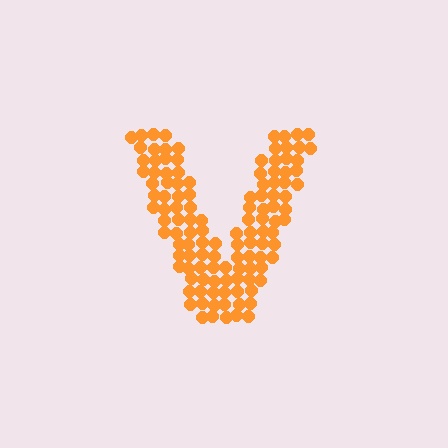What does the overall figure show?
The overall figure shows the letter V.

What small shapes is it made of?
It is made of small circles.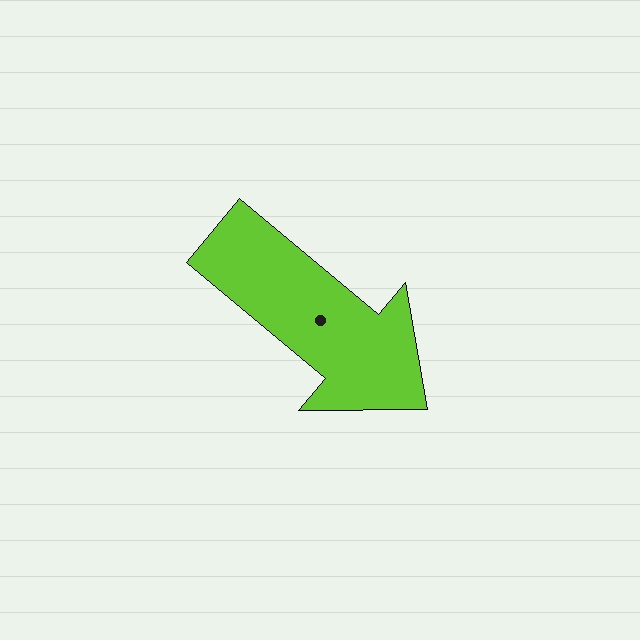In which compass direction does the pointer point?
Southeast.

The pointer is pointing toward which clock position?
Roughly 4 o'clock.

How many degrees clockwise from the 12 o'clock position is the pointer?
Approximately 130 degrees.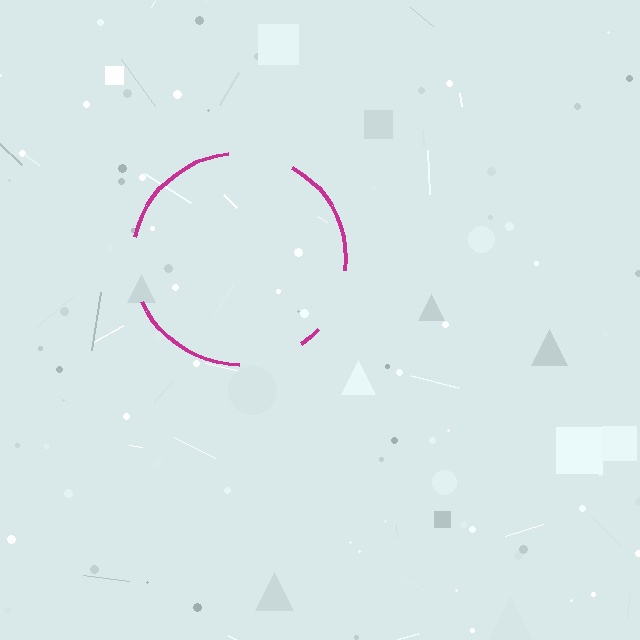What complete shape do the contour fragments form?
The contour fragments form a circle.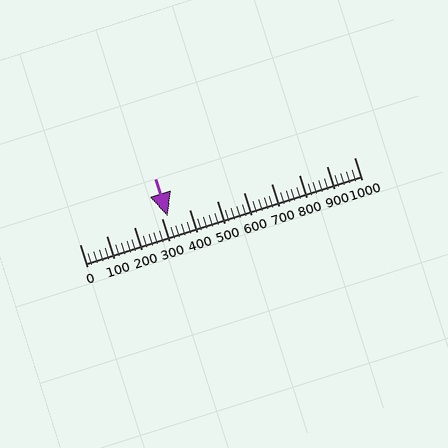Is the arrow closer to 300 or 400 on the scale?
The arrow is closer to 300.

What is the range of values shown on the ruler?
The ruler shows values from 0 to 1000.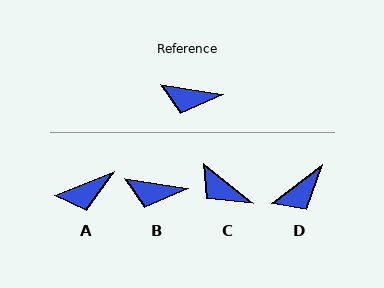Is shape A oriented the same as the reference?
No, it is off by about 30 degrees.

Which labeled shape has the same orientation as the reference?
B.